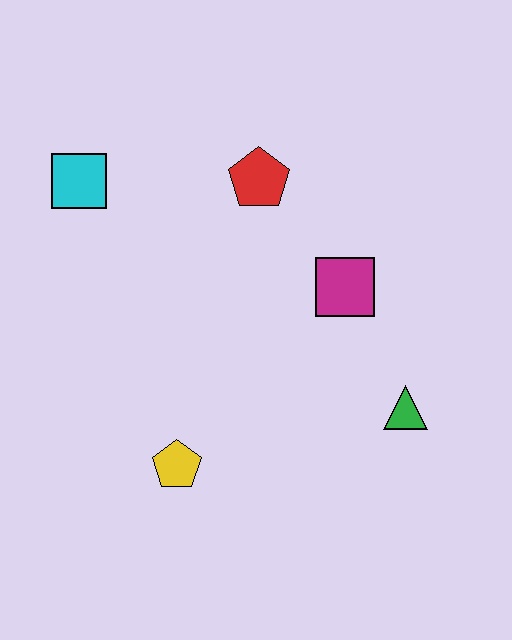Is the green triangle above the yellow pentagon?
Yes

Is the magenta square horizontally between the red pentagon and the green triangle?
Yes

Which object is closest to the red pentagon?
The magenta square is closest to the red pentagon.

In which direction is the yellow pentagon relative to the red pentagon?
The yellow pentagon is below the red pentagon.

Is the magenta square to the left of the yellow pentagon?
No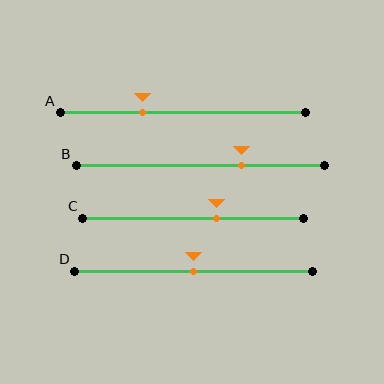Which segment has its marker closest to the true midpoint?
Segment D has its marker closest to the true midpoint.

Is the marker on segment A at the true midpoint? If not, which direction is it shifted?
No, the marker on segment A is shifted to the left by about 17% of the segment length.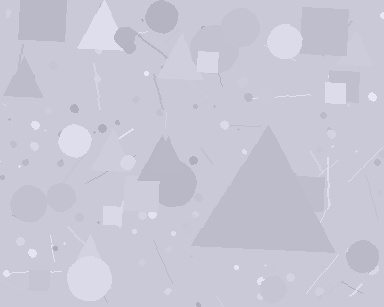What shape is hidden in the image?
A triangle is hidden in the image.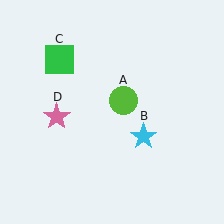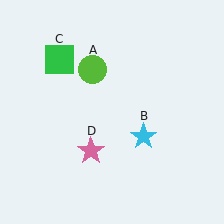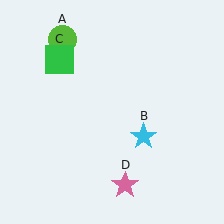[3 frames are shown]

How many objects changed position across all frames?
2 objects changed position: lime circle (object A), pink star (object D).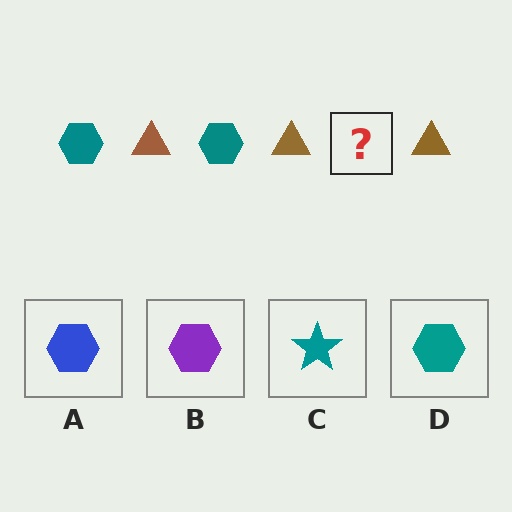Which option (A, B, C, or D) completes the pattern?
D.